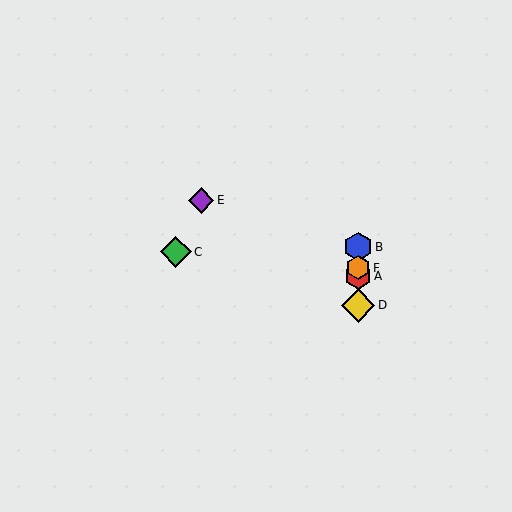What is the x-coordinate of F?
Object F is at x≈358.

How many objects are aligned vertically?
4 objects (A, B, D, F) are aligned vertically.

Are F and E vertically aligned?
No, F is at x≈358 and E is at x≈201.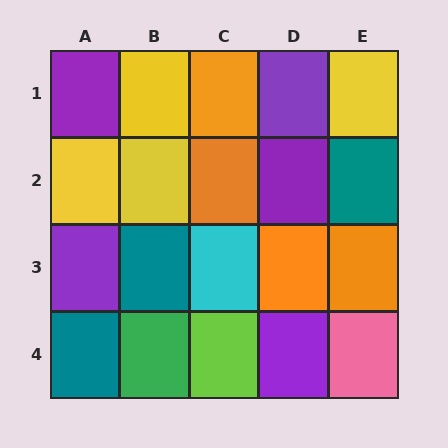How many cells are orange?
4 cells are orange.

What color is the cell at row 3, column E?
Orange.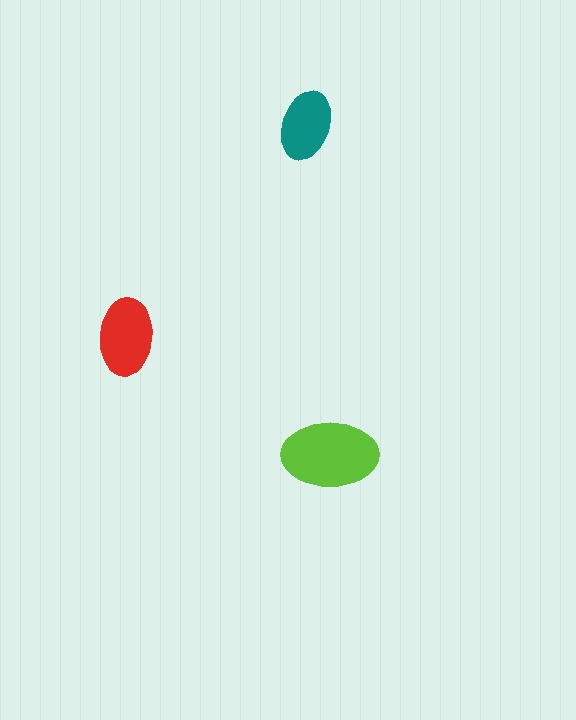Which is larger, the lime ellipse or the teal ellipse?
The lime one.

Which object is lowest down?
The lime ellipse is bottommost.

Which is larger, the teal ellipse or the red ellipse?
The red one.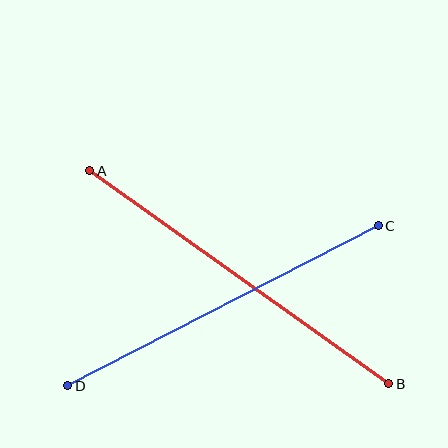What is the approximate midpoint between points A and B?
The midpoint is at approximately (239, 277) pixels.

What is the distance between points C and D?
The distance is approximately 349 pixels.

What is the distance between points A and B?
The distance is approximately 367 pixels.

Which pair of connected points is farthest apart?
Points A and B are farthest apart.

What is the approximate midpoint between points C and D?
The midpoint is at approximately (223, 306) pixels.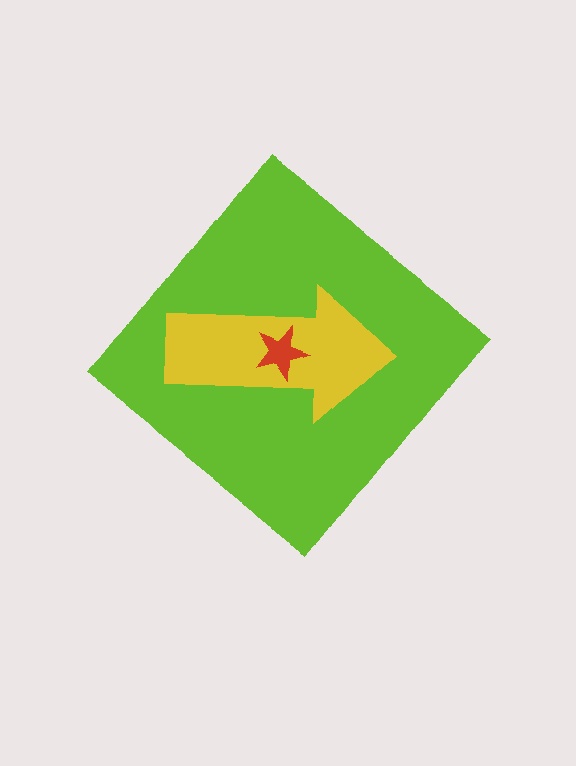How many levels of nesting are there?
3.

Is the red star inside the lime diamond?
Yes.